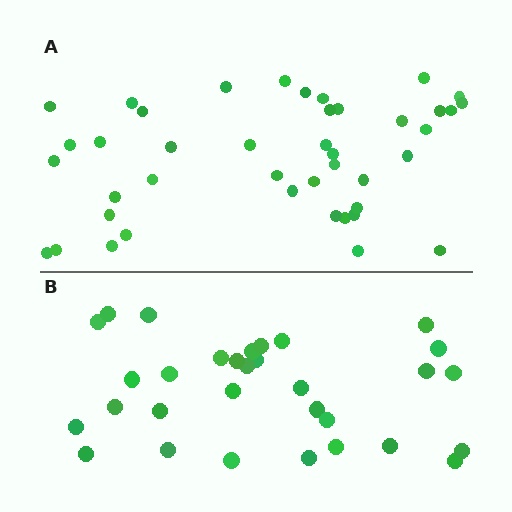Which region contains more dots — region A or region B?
Region A (the top region) has more dots.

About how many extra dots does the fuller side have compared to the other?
Region A has roughly 12 or so more dots than region B.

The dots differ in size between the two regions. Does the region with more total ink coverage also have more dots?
No. Region B has more total ink coverage because its dots are larger, but region A actually contains more individual dots. Total area can be misleading — the number of items is what matters here.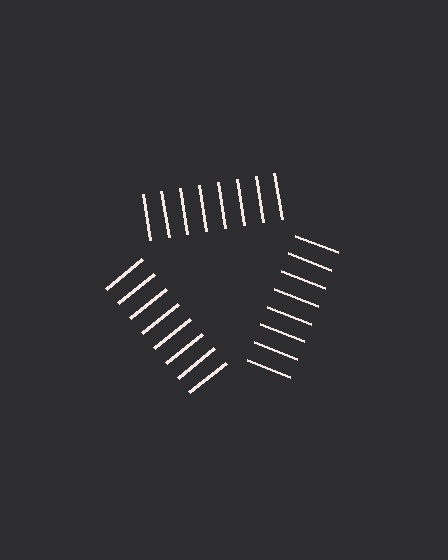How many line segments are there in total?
24 — 8 along each of the 3 edges.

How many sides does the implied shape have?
3 sides — the line-ends trace a triangle.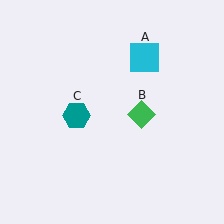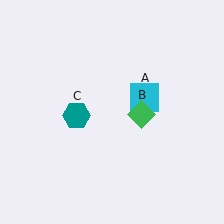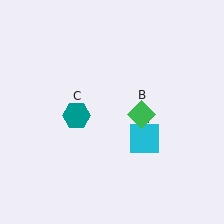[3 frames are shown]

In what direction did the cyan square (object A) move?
The cyan square (object A) moved down.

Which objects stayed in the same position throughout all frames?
Green diamond (object B) and teal hexagon (object C) remained stationary.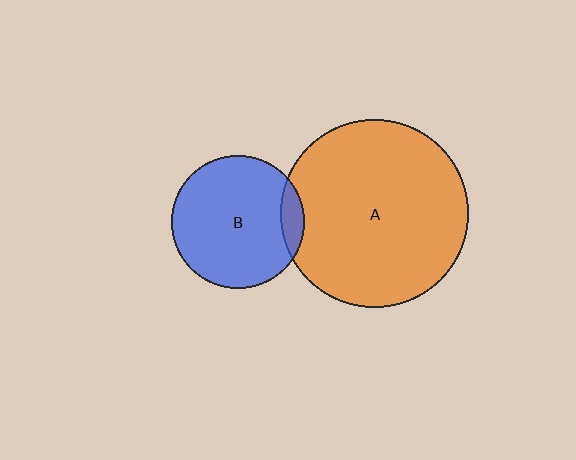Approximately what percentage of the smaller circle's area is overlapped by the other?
Approximately 10%.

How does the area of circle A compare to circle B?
Approximately 2.0 times.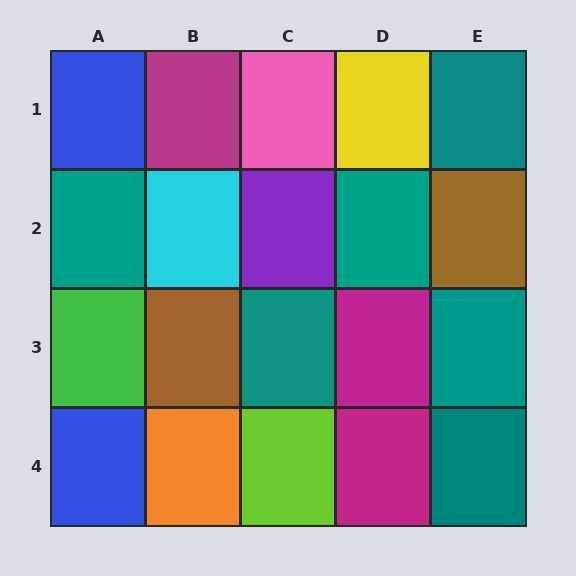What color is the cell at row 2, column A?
Teal.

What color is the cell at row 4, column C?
Lime.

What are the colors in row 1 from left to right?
Blue, magenta, pink, yellow, teal.